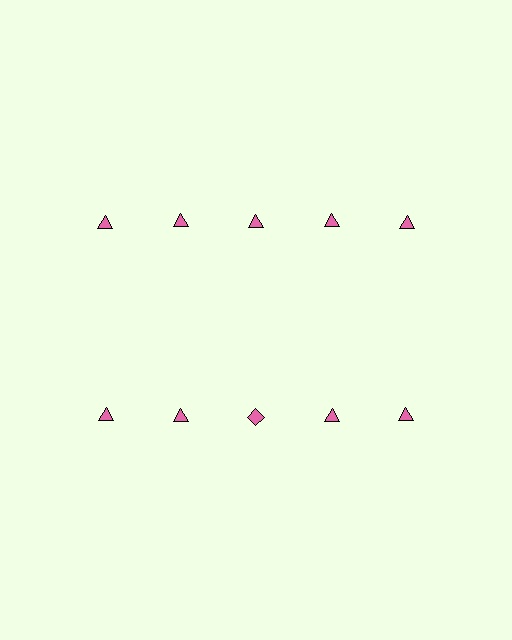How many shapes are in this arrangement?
There are 10 shapes arranged in a grid pattern.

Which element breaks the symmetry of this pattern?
The pink diamond in the second row, center column breaks the symmetry. All other shapes are pink triangles.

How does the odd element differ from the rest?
It has a different shape: diamond instead of triangle.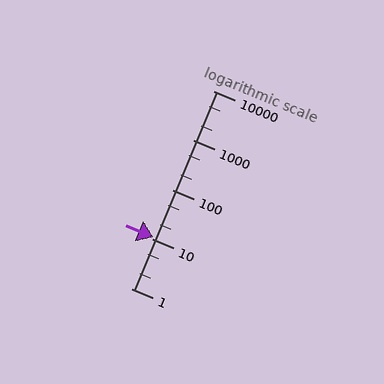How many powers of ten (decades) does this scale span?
The scale spans 4 decades, from 1 to 10000.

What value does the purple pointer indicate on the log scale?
The pointer indicates approximately 11.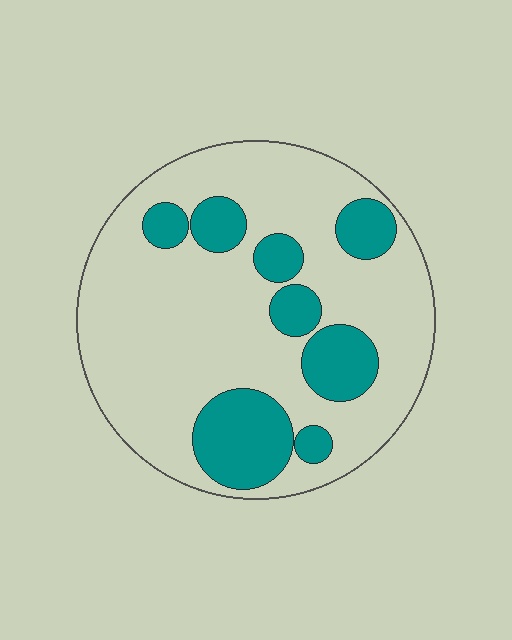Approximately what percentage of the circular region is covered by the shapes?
Approximately 25%.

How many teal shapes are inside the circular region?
8.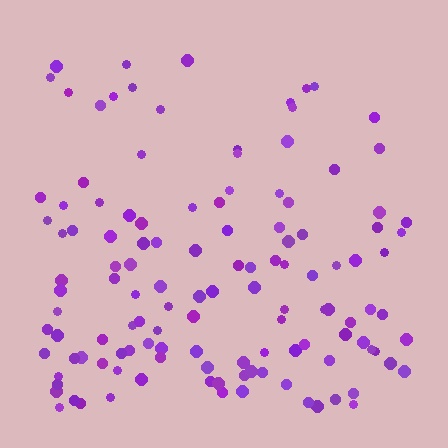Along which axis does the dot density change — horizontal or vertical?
Vertical.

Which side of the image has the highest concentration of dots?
The bottom.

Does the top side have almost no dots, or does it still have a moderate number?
Still a moderate number, just noticeably fewer than the bottom.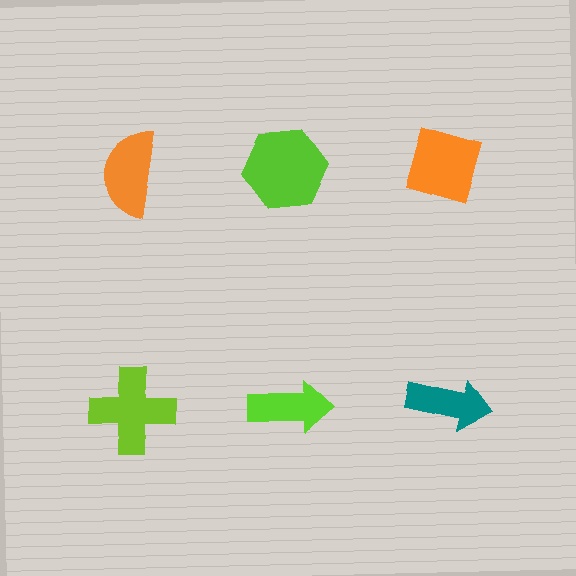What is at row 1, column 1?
An orange semicircle.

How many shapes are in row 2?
3 shapes.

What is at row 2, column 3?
A teal arrow.